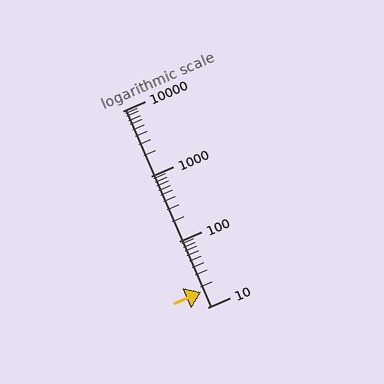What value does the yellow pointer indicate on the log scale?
The pointer indicates approximately 17.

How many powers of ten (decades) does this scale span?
The scale spans 3 decades, from 10 to 10000.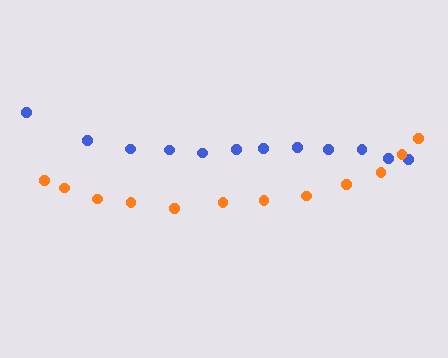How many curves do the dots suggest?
There are 2 distinct paths.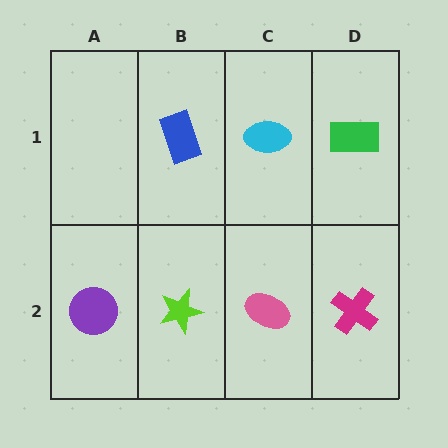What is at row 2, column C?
A pink ellipse.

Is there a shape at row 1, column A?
No, that cell is empty.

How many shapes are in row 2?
4 shapes.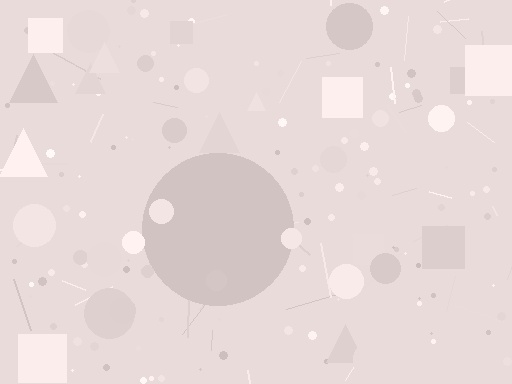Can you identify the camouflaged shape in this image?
The camouflaged shape is a circle.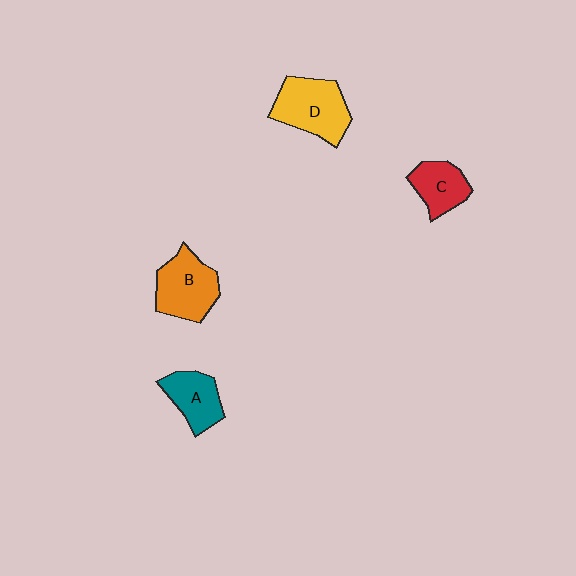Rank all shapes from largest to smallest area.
From largest to smallest: D (yellow), B (orange), A (teal), C (red).